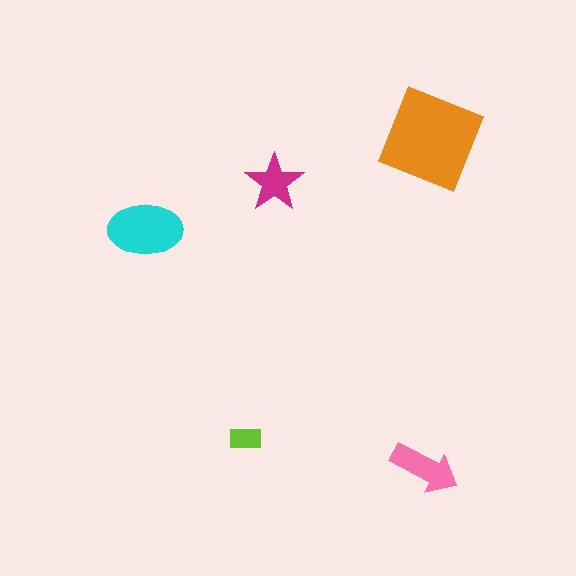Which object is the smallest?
The lime rectangle.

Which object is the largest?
The orange diamond.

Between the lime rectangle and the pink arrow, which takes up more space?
The pink arrow.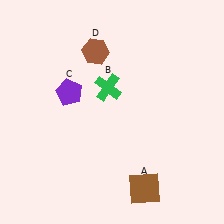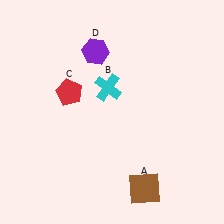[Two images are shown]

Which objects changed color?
B changed from green to cyan. C changed from purple to red. D changed from brown to purple.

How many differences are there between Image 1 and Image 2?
There are 3 differences between the two images.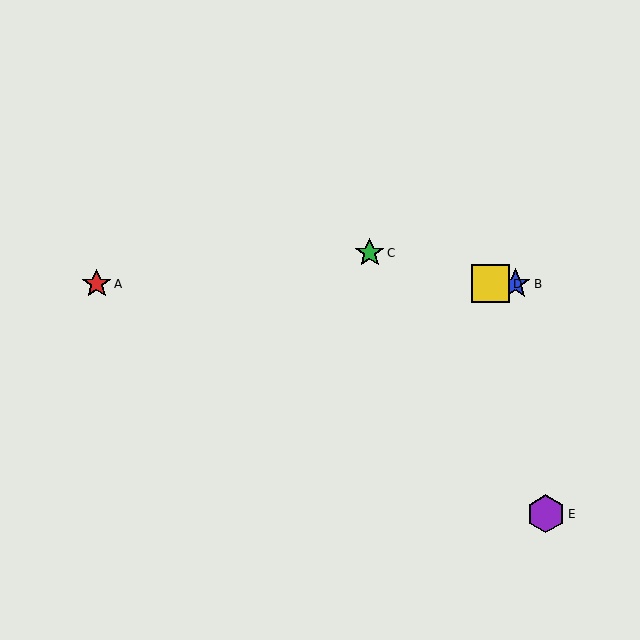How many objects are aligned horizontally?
3 objects (A, B, D) are aligned horizontally.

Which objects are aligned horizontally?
Objects A, B, D are aligned horizontally.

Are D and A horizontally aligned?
Yes, both are at y≈284.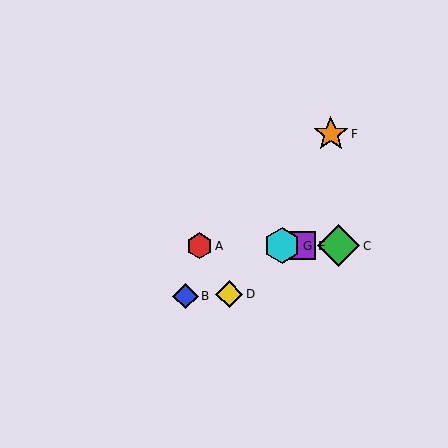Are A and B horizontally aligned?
No, A is at y≈246 and B is at y≈296.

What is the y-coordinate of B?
Object B is at y≈296.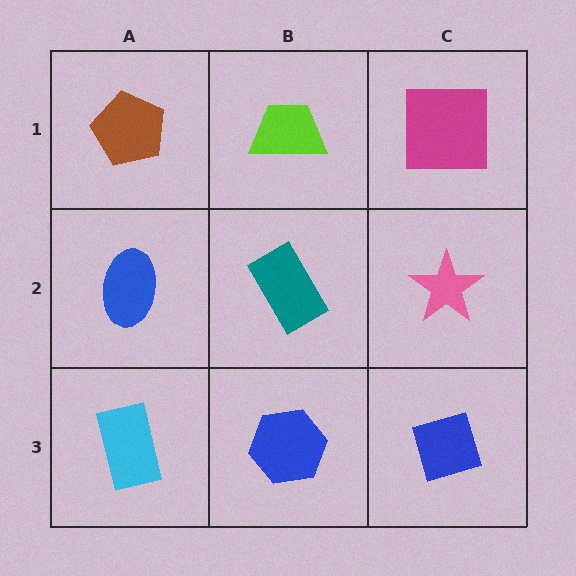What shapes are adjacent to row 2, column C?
A magenta square (row 1, column C), a blue diamond (row 3, column C), a teal rectangle (row 2, column B).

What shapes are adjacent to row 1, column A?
A blue ellipse (row 2, column A), a lime trapezoid (row 1, column B).